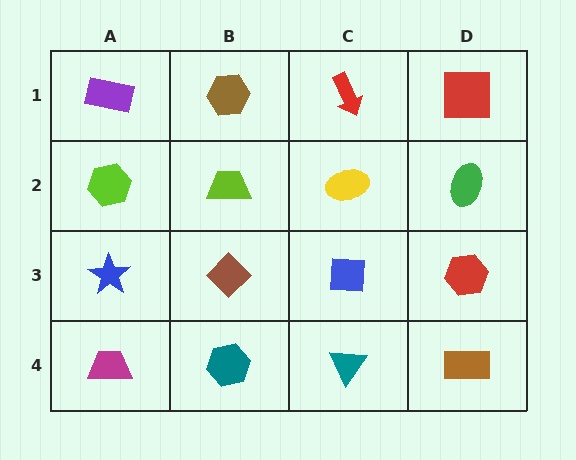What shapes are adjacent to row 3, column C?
A yellow ellipse (row 2, column C), a teal triangle (row 4, column C), a brown diamond (row 3, column B), a red hexagon (row 3, column D).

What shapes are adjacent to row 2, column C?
A red arrow (row 1, column C), a blue square (row 3, column C), a lime trapezoid (row 2, column B), a green ellipse (row 2, column D).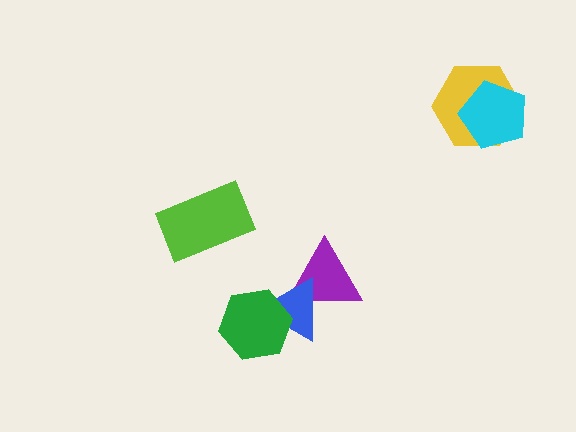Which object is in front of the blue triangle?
The green hexagon is in front of the blue triangle.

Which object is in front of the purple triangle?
The blue triangle is in front of the purple triangle.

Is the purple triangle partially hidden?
Yes, it is partially covered by another shape.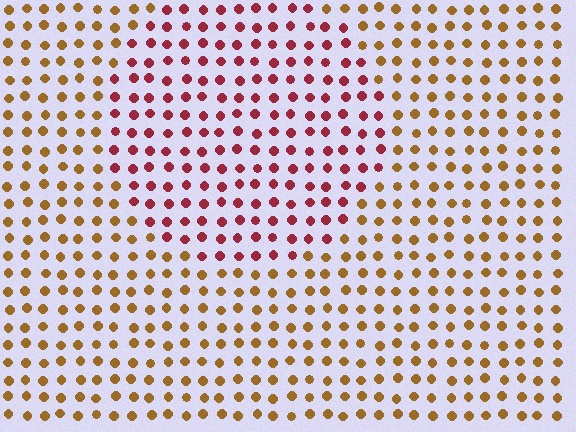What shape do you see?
I see a circle.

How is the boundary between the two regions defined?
The boundary is defined purely by a slight shift in hue (about 48 degrees). Spacing, size, and orientation are identical on both sides.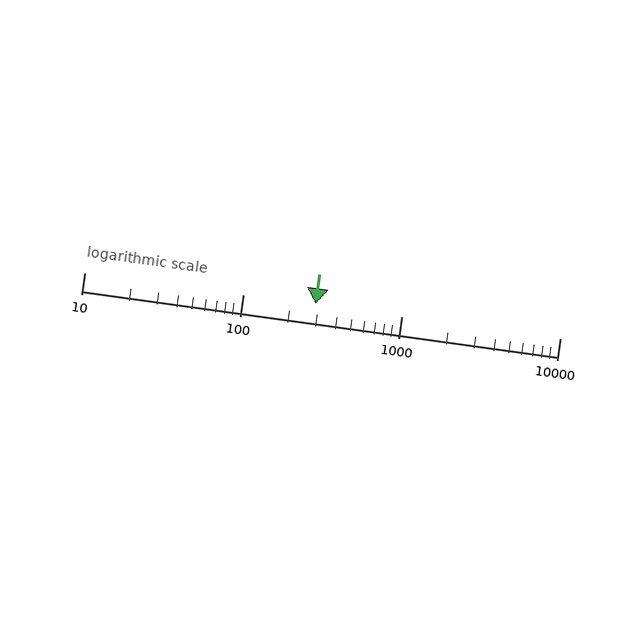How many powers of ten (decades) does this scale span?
The scale spans 3 decades, from 10 to 10000.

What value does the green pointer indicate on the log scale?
The pointer indicates approximately 290.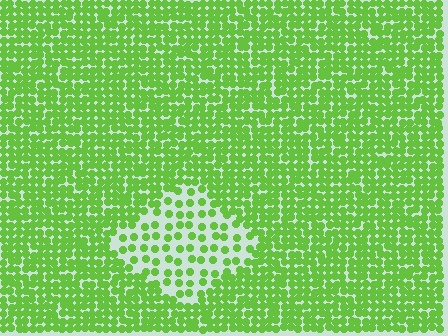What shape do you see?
I see a diamond.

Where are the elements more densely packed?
The elements are more densely packed outside the diamond boundary.